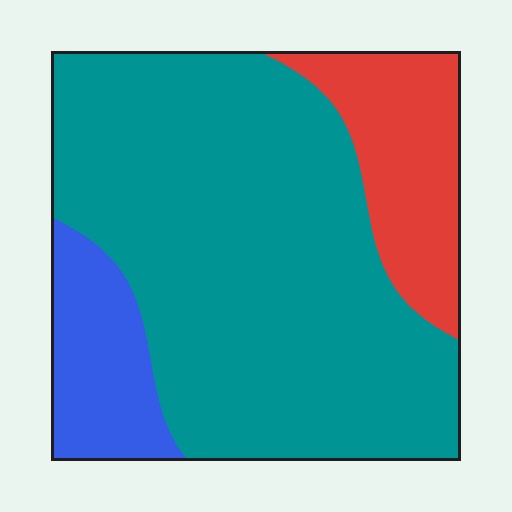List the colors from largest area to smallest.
From largest to smallest: teal, red, blue.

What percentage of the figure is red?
Red takes up less than a quarter of the figure.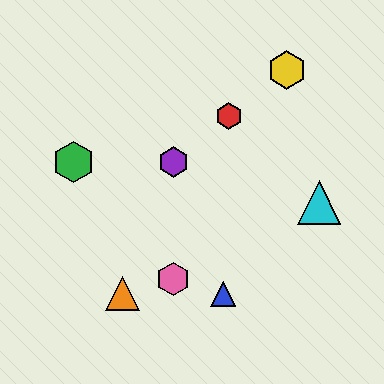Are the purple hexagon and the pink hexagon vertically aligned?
Yes, both are at x≈173.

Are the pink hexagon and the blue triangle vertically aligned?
No, the pink hexagon is at x≈173 and the blue triangle is at x≈223.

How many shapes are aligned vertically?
2 shapes (the purple hexagon, the pink hexagon) are aligned vertically.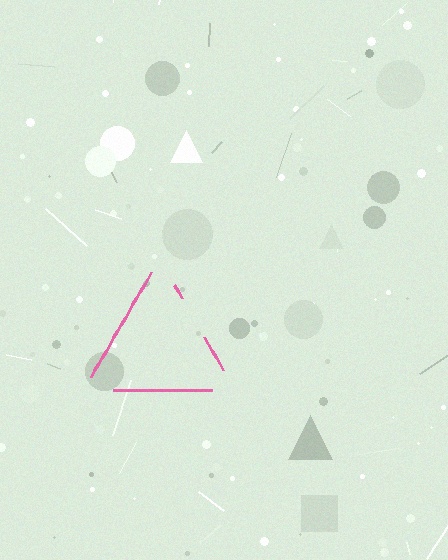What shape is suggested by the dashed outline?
The dashed outline suggests a triangle.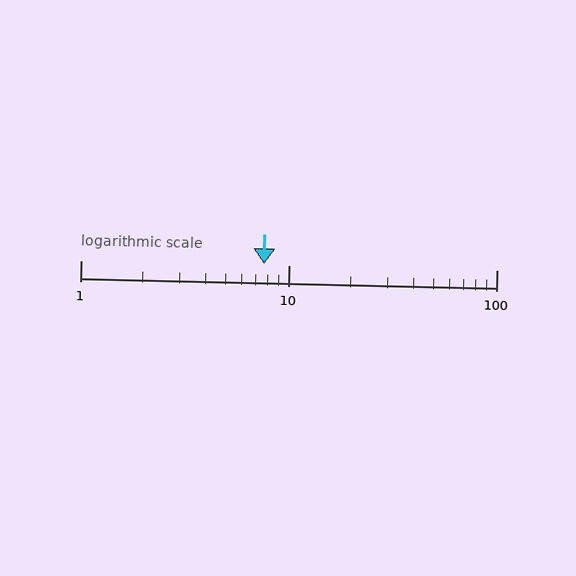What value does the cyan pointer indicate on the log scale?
The pointer indicates approximately 7.6.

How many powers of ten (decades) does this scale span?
The scale spans 2 decades, from 1 to 100.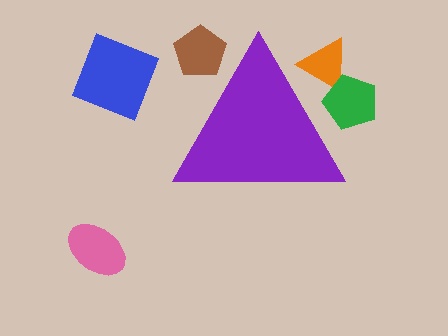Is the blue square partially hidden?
No, the blue square is fully visible.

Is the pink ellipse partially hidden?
No, the pink ellipse is fully visible.